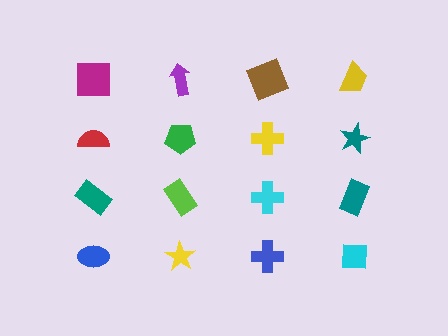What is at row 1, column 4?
A yellow trapezoid.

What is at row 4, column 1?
A blue ellipse.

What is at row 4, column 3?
A blue cross.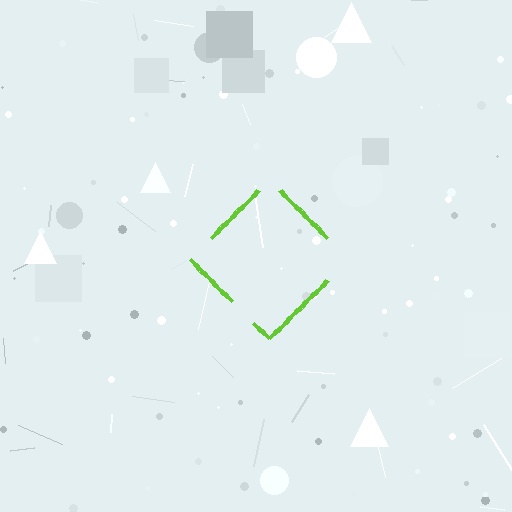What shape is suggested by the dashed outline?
The dashed outline suggests a diamond.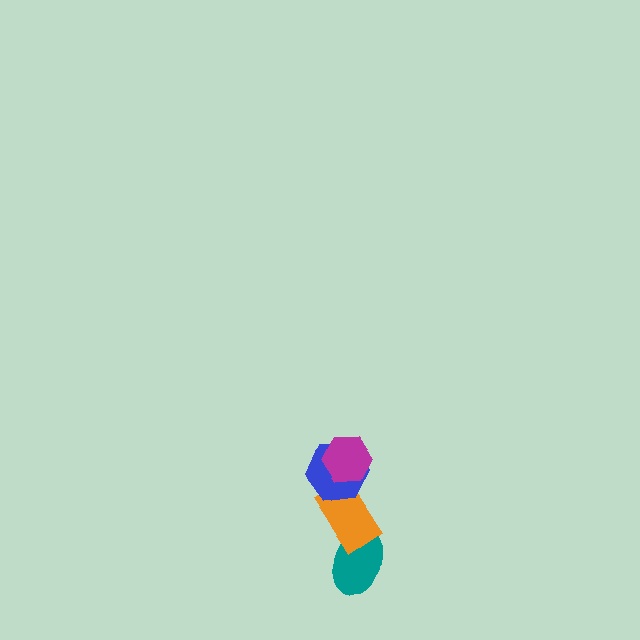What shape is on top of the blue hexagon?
The magenta hexagon is on top of the blue hexagon.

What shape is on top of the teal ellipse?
The orange rectangle is on top of the teal ellipse.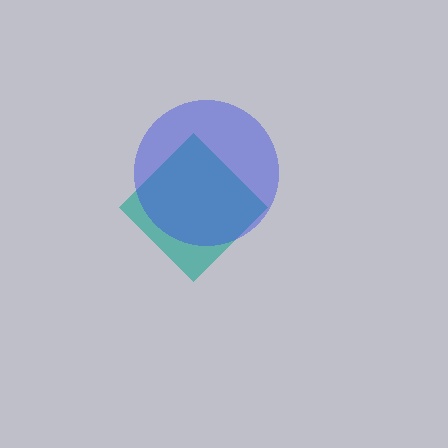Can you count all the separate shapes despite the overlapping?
Yes, there are 2 separate shapes.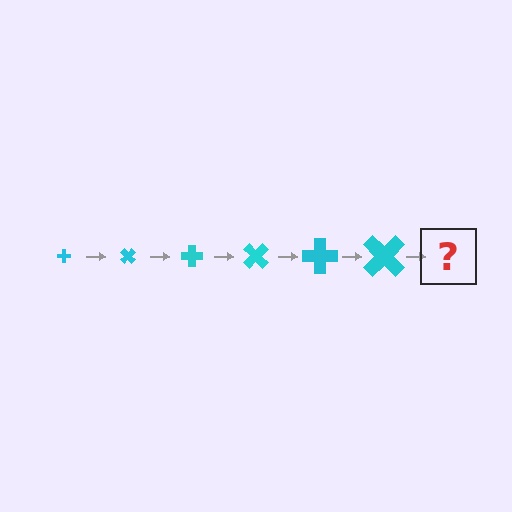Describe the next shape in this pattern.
It should be a cross, larger than the previous one and rotated 270 degrees from the start.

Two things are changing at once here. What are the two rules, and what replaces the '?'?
The two rules are that the cross grows larger each step and it rotates 45 degrees each step. The '?' should be a cross, larger than the previous one and rotated 270 degrees from the start.